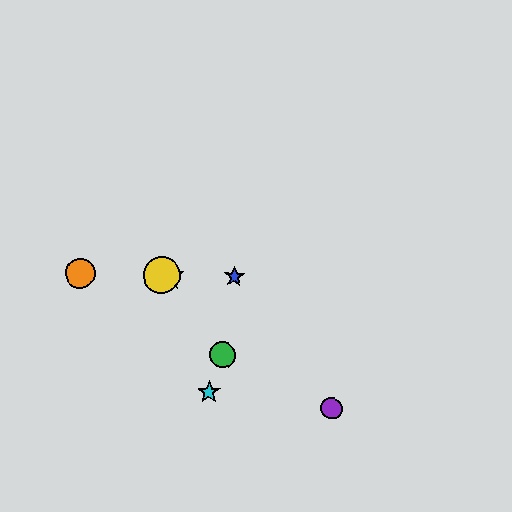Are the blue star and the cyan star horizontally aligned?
No, the blue star is at y≈276 and the cyan star is at y≈392.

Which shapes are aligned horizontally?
The red star, the blue star, the yellow circle, the orange circle are aligned horizontally.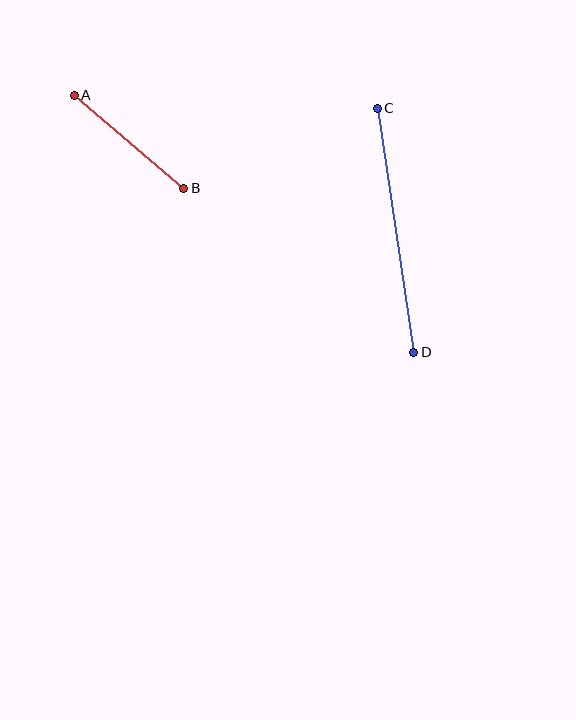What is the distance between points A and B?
The distance is approximately 144 pixels.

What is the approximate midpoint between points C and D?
The midpoint is at approximately (395, 230) pixels.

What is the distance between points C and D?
The distance is approximately 247 pixels.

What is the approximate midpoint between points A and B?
The midpoint is at approximately (129, 142) pixels.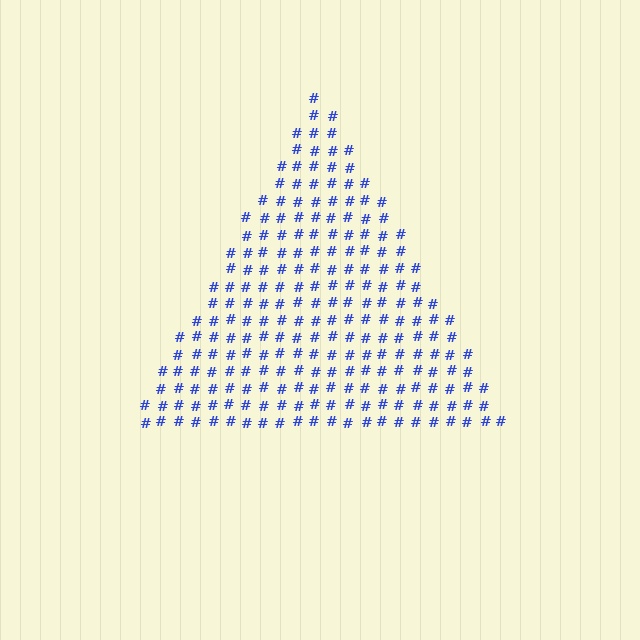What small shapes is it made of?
It is made of small hash symbols.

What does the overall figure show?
The overall figure shows a triangle.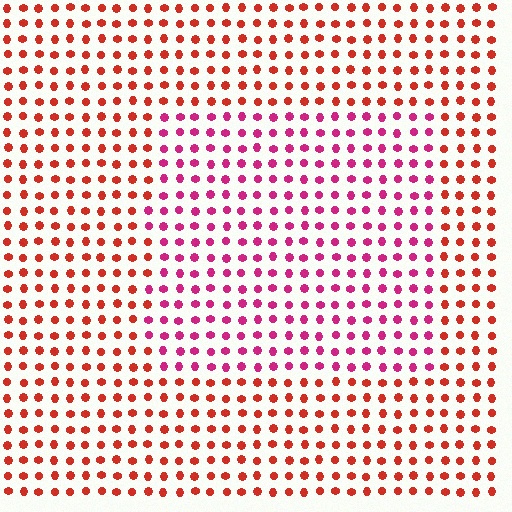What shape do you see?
I see a rectangle.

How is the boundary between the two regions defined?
The boundary is defined purely by a slight shift in hue (about 38 degrees). Spacing, size, and orientation are identical on both sides.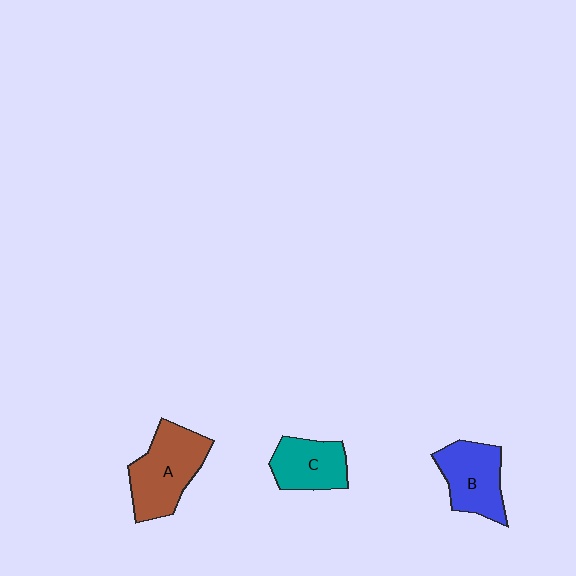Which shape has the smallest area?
Shape C (teal).